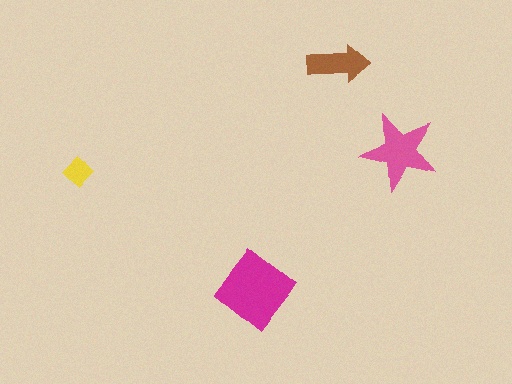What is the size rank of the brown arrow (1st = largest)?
3rd.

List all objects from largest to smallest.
The magenta diamond, the pink star, the brown arrow, the yellow diamond.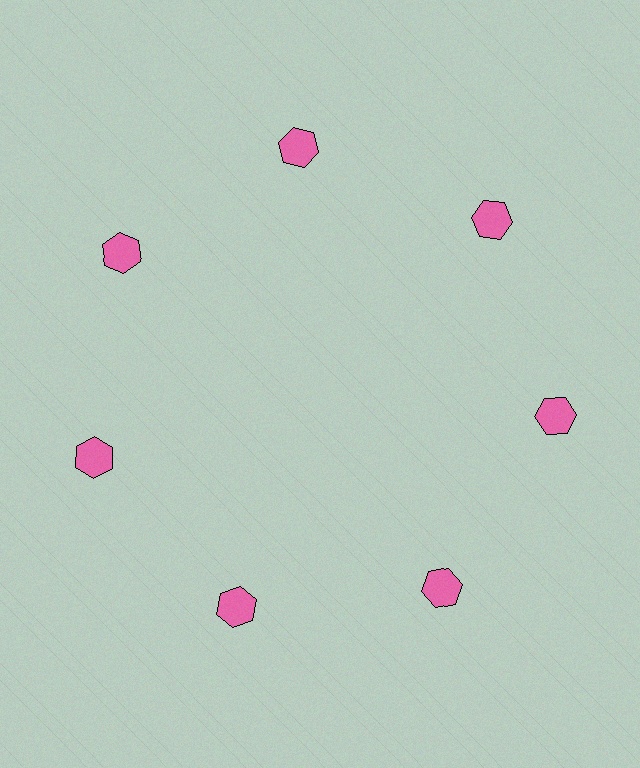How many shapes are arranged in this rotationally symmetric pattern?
There are 7 shapes, arranged in 7 groups of 1.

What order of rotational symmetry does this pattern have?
This pattern has 7-fold rotational symmetry.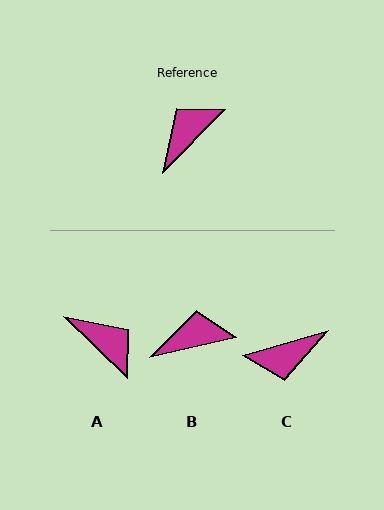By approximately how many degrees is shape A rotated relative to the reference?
Approximately 90 degrees clockwise.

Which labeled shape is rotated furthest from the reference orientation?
C, about 150 degrees away.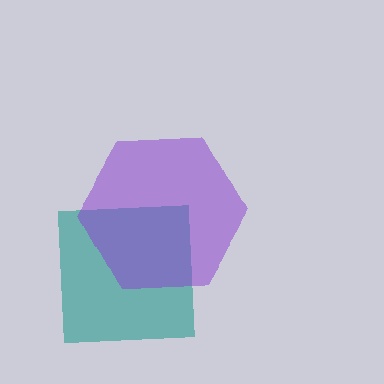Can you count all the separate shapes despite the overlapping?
Yes, there are 2 separate shapes.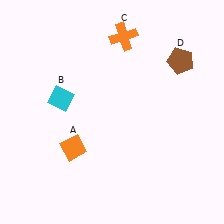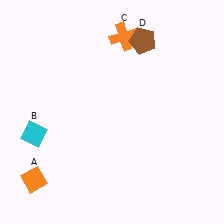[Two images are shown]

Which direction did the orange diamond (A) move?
The orange diamond (A) moved left.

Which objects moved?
The objects that moved are: the orange diamond (A), the cyan diamond (B), the brown pentagon (D).